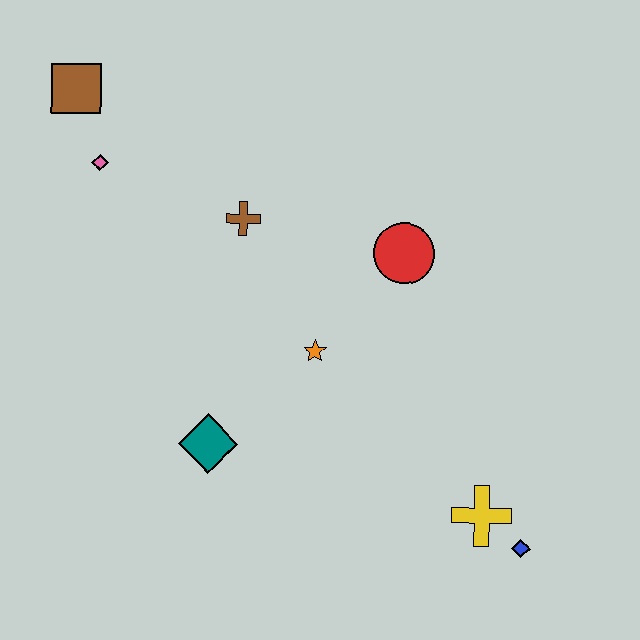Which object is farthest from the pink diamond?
The blue diamond is farthest from the pink diamond.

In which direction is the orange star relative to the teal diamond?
The orange star is to the right of the teal diamond.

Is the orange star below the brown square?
Yes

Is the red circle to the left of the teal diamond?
No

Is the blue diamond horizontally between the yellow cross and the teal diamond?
No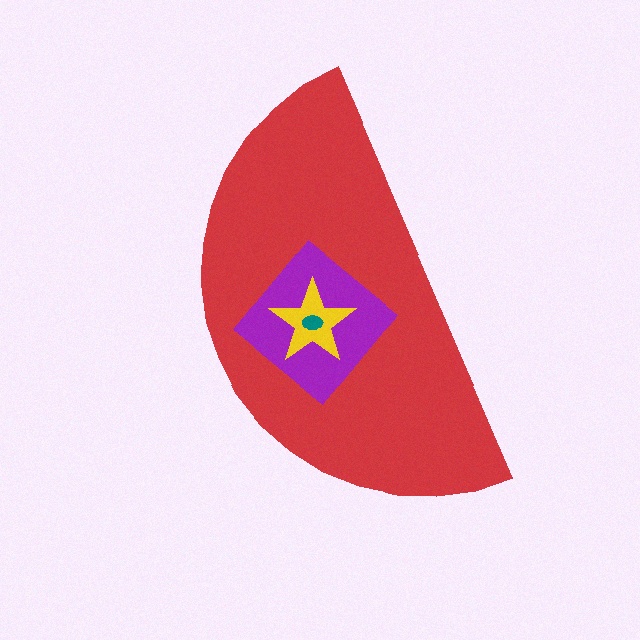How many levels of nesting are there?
4.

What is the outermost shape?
The red semicircle.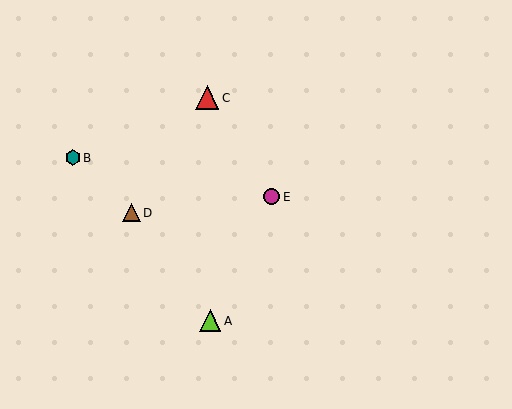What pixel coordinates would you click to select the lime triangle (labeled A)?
Click at (210, 321) to select the lime triangle A.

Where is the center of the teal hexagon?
The center of the teal hexagon is at (73, 158).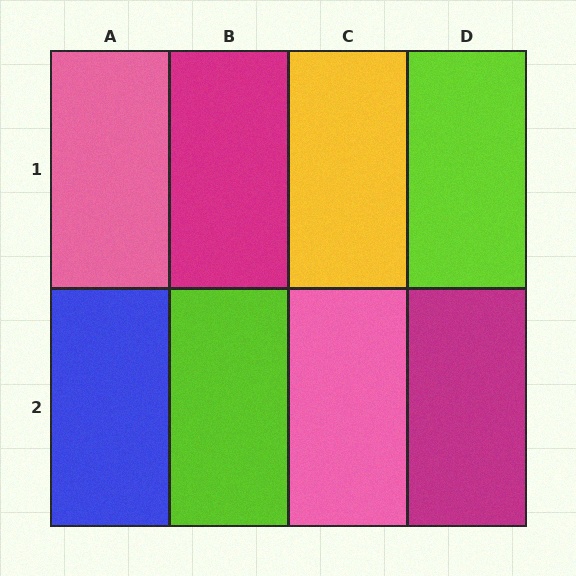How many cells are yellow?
1 cell is yellow.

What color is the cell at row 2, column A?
Blue.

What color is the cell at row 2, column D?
Magenta.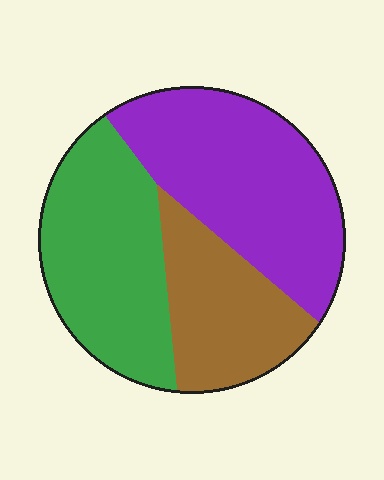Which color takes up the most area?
Purple, at roughly 40%.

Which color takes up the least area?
Brown, at roughly 25%.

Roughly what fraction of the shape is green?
Green takes up between a third and a half of the shape.